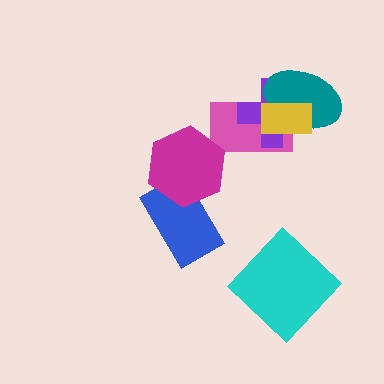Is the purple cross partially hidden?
Yes, it is partially covered by another shape.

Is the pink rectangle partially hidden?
Yes, it is partially covered by another shape.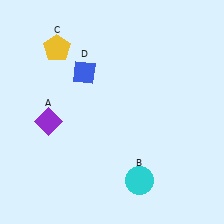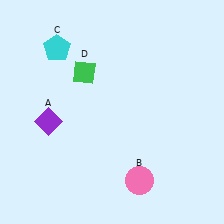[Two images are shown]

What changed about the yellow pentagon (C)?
In Image 1, C is yellow. In Image 2, it changed to cyan.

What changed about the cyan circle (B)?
In Image 1, B is cyan. In Image 2, it changed to pink.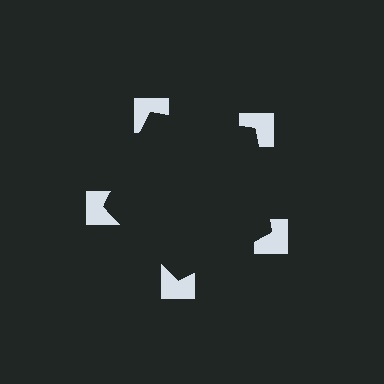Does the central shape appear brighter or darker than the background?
It typically appears slightly darker than the background, even though no actual brightness change is drawn.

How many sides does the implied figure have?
5 sides.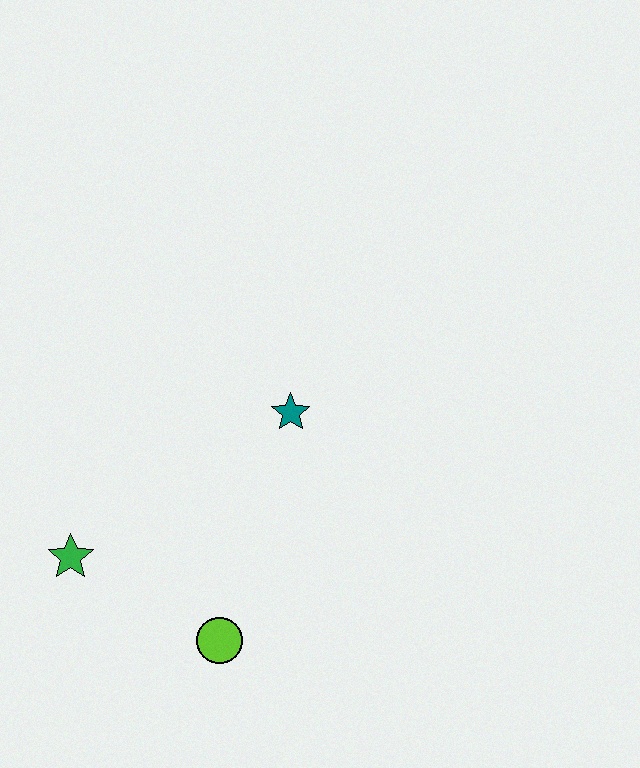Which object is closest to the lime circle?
The green star is closest to the lime circle.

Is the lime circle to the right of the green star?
Yes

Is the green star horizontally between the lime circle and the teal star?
No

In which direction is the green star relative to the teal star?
The green star is to the left of the teal star.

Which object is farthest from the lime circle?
The teal star is farthest from the lime circle.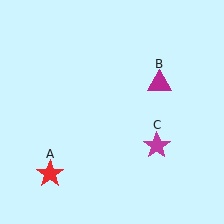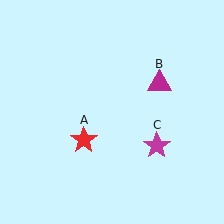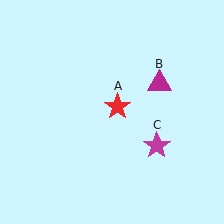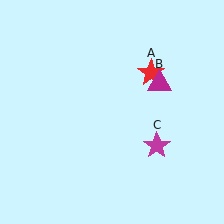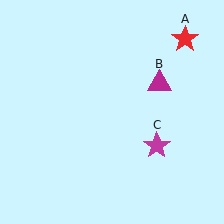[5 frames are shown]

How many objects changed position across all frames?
1 object changed position: red star (object A).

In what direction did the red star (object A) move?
The red star (object A) moved up and to the right.